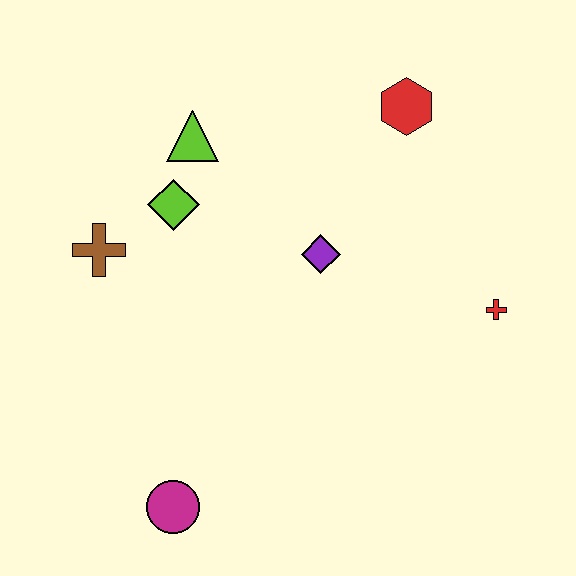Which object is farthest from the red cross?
The brown cross is farthest from the red cross.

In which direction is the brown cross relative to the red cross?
The brown cross is to the left of the red cross.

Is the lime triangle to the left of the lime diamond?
No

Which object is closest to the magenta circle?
The brown cross is closest to the magenta circle.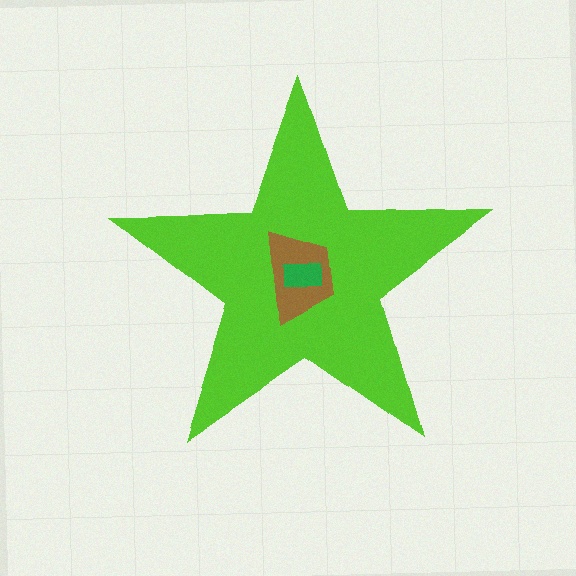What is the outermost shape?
The lime star.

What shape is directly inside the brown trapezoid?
The green rectangle.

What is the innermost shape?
The green rectangle.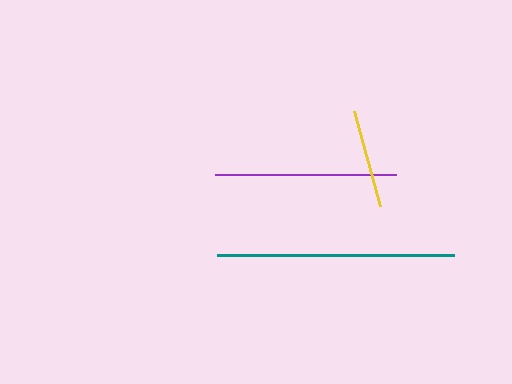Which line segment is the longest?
The teal line is the longest at approximately 237 pixels.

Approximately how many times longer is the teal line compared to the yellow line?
The teal line is approximately 2.4 times the length of the yellow line.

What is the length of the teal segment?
The teal segment is approximately 237 pixels long.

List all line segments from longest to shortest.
From longest to shortest: teal, purple, yellow.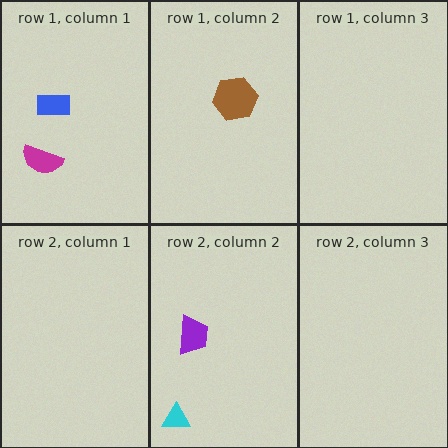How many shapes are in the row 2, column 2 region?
2.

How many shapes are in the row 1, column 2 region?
1.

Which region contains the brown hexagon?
The row 1, column 2 region.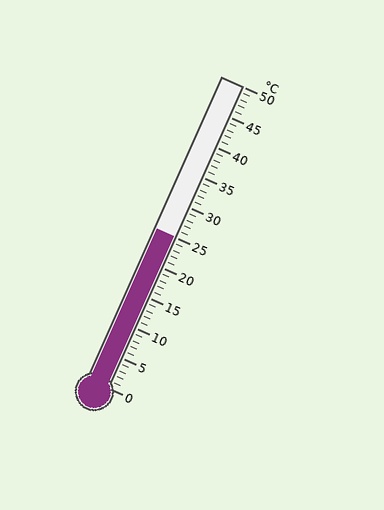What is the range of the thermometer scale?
The thermometer scale ranges from 0°C to 50°C.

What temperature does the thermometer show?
The thermometer shows approximately 25°C.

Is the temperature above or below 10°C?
The temperature is above 10°C.